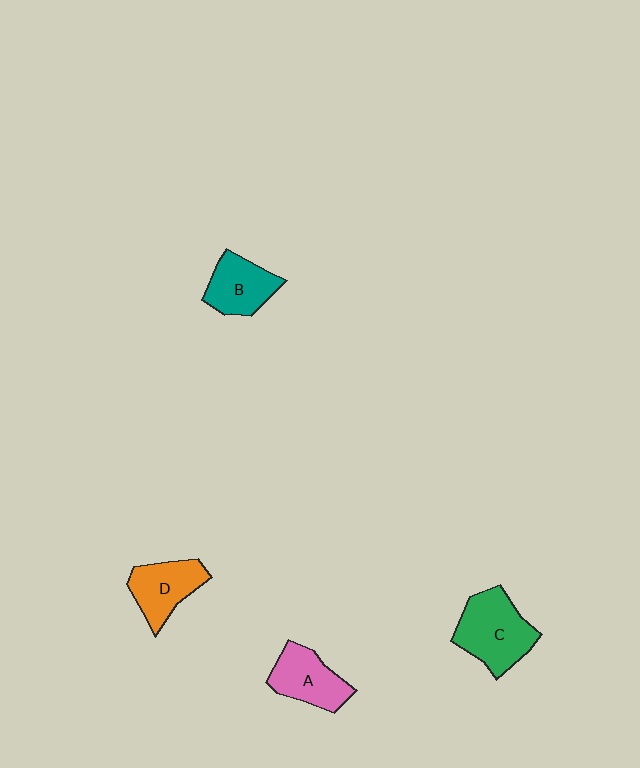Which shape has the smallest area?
Shape B (teal).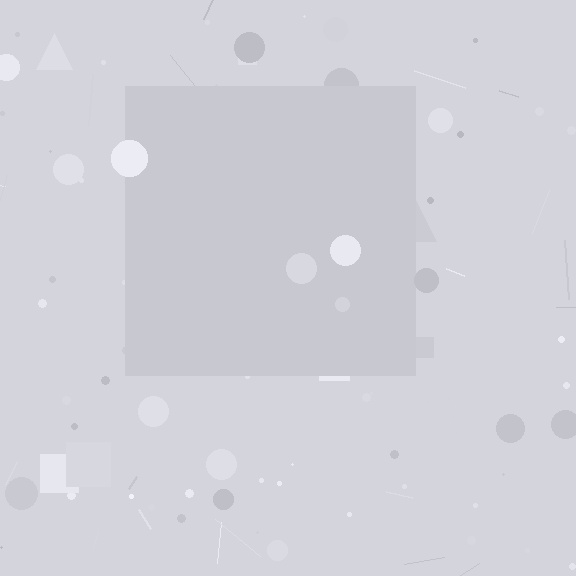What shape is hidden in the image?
A square is hidden in the image.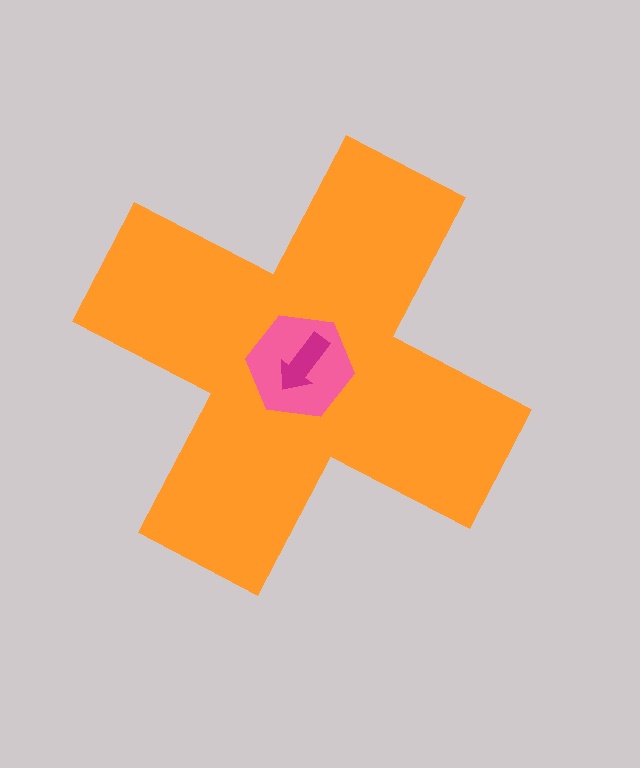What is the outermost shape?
The orange cross.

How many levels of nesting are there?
3.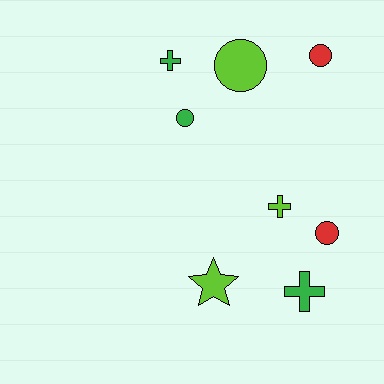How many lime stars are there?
There is 1 lime star.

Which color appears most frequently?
Lime, with 3 objects.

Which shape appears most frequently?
Circle, with 4 objects.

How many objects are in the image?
There are 8 objects.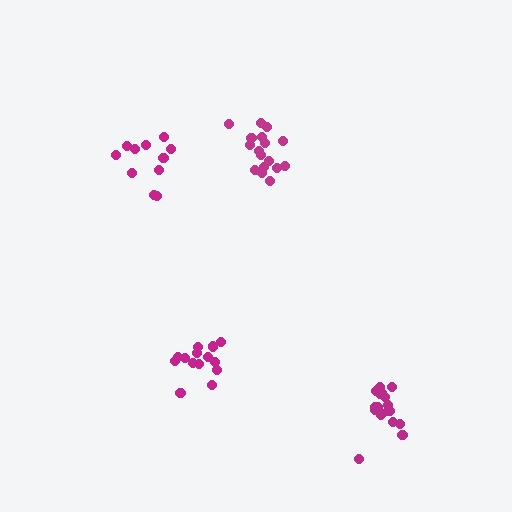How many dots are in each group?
Group 1: 17 dots, Group 2: 15 dots, Group 3: 11 dots, Group 4: 17 dots (60 total).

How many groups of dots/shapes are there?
There are 4 groups.